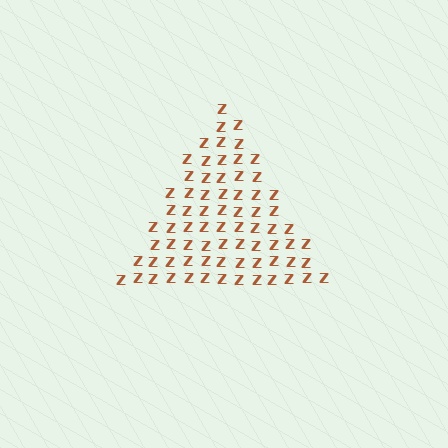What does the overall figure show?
The overall figure shows a triangle.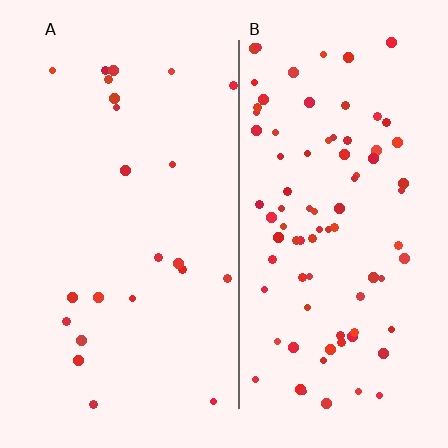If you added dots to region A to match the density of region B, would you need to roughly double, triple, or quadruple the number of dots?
Approximately quadruple.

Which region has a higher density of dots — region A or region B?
B (the right).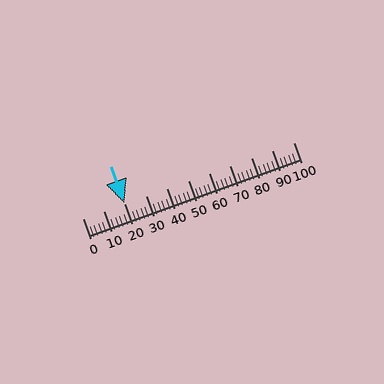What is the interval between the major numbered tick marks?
The major tick marks are spaced 10 units apart.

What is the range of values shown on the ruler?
The ruler shows values from 0 to 100.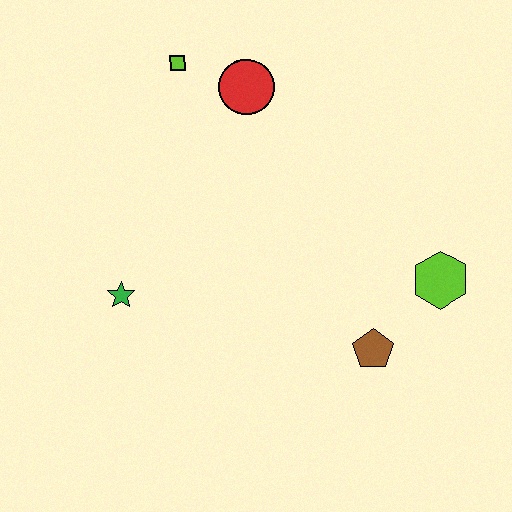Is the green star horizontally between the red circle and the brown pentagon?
No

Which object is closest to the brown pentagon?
The lime hexagon is closest to the brown pentagon.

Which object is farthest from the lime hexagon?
The lime square is farthest from the lime hexagon.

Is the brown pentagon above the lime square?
No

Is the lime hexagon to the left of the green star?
No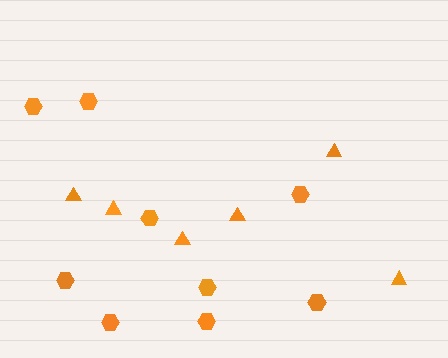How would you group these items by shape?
There are 2 groups: one group of triangles (6) and one group of hexagons (9).